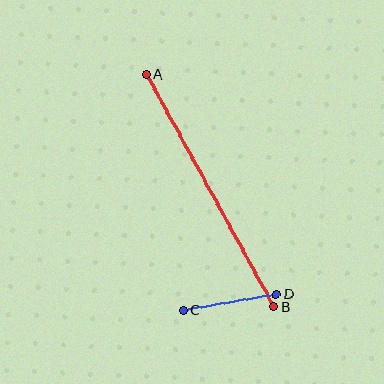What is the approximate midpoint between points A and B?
The midpoint is at approximately (210, 190) pixels.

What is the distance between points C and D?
The distance is approximately 95 pixels.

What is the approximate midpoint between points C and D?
The midpoint is at approximately (230, 302) pixels.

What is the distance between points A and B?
The distance is approximately 265 pixels.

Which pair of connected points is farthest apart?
Points A and B are farthest apart.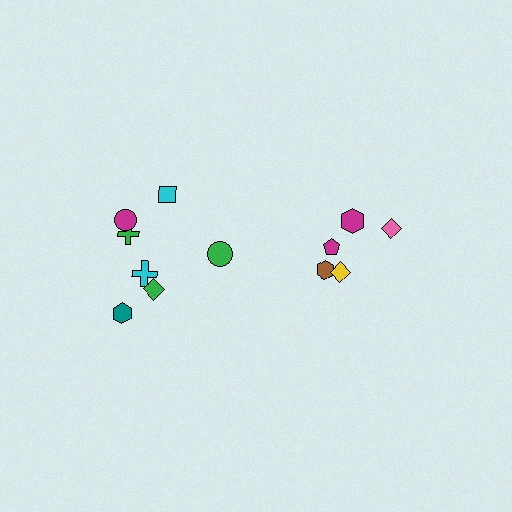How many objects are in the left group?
There are 7 objects.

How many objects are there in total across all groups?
There are 12 objects.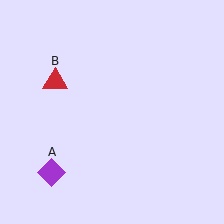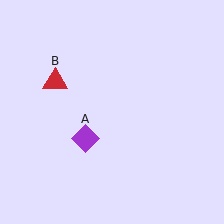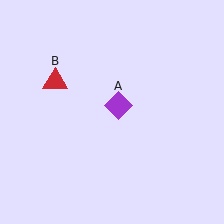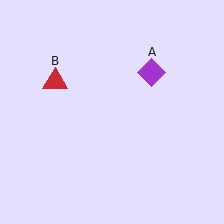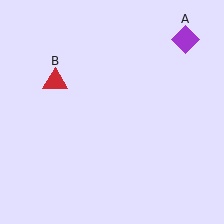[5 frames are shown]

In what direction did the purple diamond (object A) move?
The purple diamond (object A) moved up and to the right.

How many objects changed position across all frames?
1 object changed position: purple diamond (object A).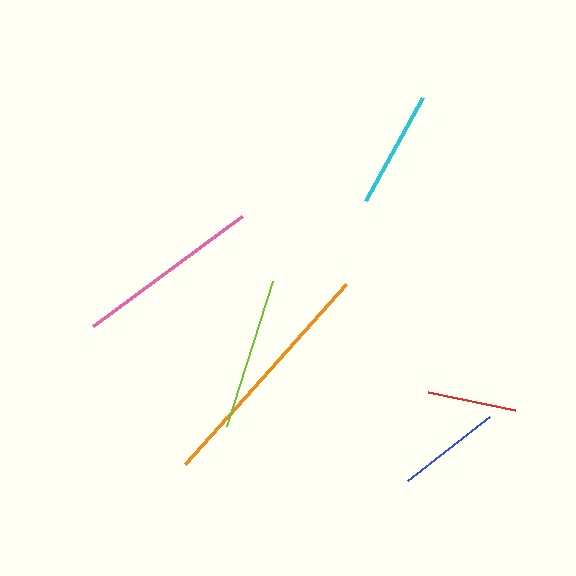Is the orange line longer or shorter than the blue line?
The orange line is longer than the blue line.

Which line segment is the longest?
The orange line is the longest at approximately 242 pixels.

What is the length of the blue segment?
The blue segment is approximately 104 pixels long.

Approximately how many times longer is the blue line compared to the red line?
The blue line is approximately 1.2 times the length of the red line.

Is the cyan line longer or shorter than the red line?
The cyan line is longer than the red line.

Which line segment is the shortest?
The red line is the shortest at approximately 90 pixels.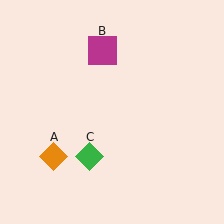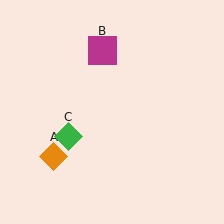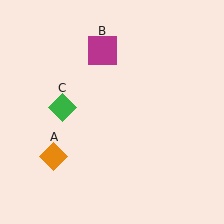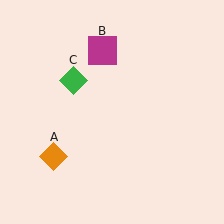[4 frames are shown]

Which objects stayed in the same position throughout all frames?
Orange diamond (object A) and magenta square (object B) remained stationary.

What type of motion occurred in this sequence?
The green diamond (object C) rotated clockwise around the center of the scene.